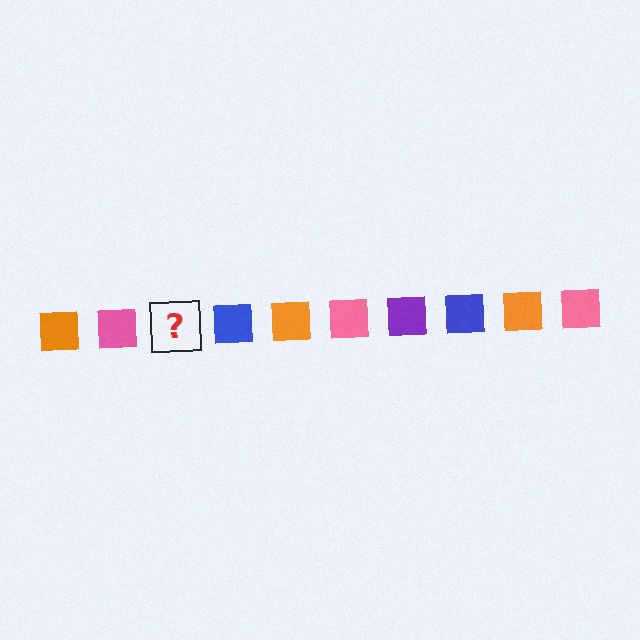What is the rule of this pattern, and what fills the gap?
The rule is that the pattern cycles through orange, pink, purple, blue squares. The gap should be filled with a purple square.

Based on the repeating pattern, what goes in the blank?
The blank should be a purple square.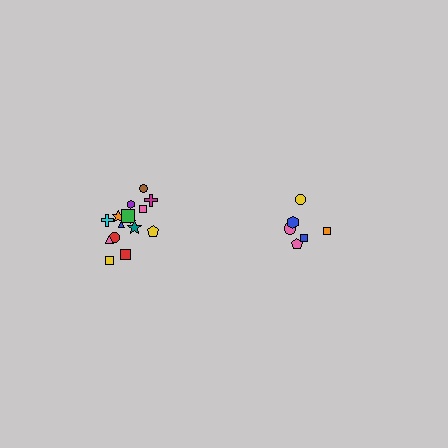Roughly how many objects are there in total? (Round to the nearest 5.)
Roughly 20 objects in total.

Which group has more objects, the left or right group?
The left group.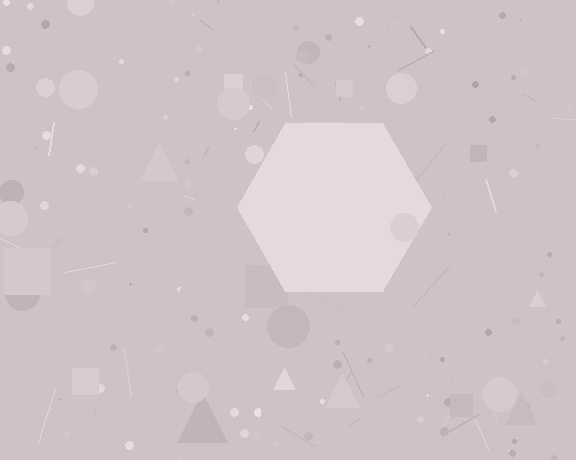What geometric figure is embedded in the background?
A hexagon is embedded in the background.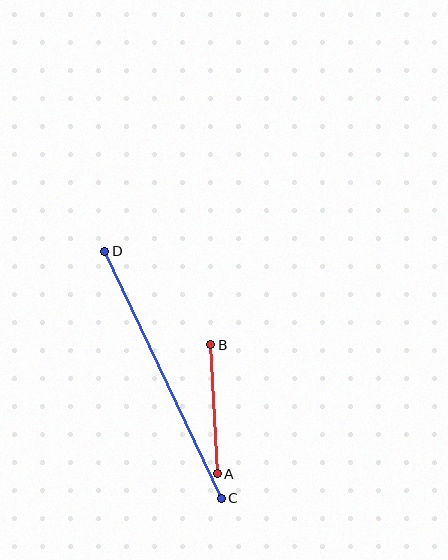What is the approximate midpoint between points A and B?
The midpoint is at approximately (214, 409) pixels.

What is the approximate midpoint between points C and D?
The midpoint is at approximately (163, 375) pixels.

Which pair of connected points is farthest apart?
Points C and D are farthest apart.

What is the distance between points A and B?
The distance is approximately 129 pixels.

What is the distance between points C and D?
The distance is approximately 273 pixels.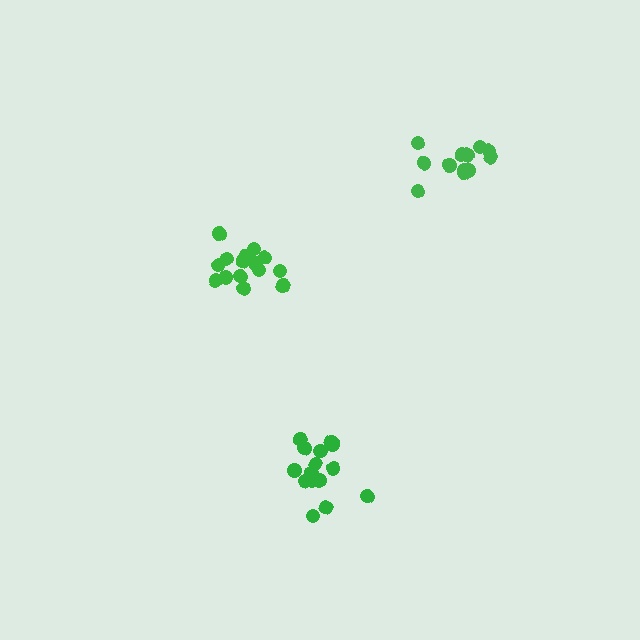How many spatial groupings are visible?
There are 3 spatial groupings.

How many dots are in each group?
Group 1: 15 dots, Group 2: 12 dots, Group 3: 15 dots (42 total).